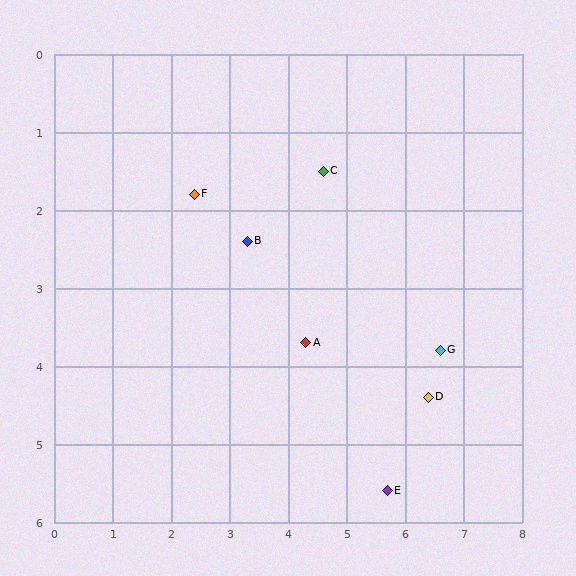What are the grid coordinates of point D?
Point D is at approximately (6.4, 4.4).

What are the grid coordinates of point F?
Point F is at approximately (2.4, 1.8).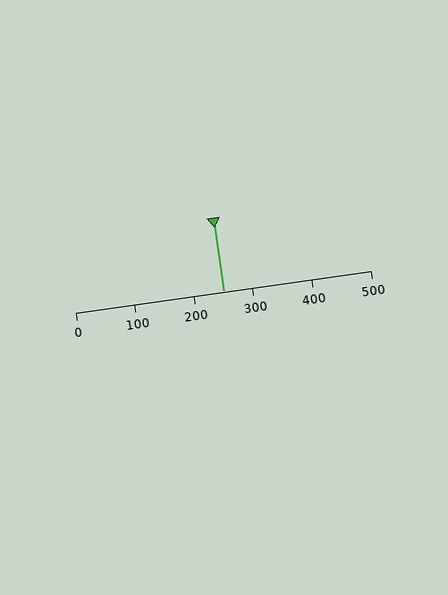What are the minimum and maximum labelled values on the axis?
The axis runs from 0 to 500.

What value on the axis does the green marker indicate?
The marker indicates approximately 250.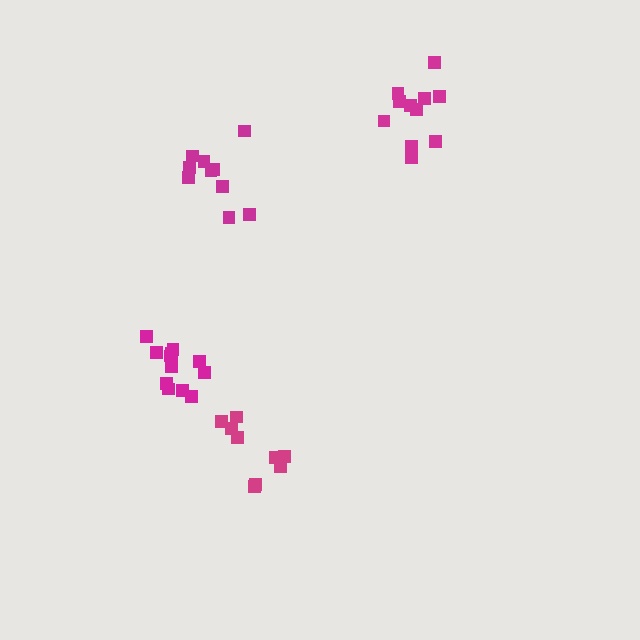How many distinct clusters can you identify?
There are 4 distinct clusters.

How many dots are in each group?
Group 1: 11 dots, Group 2: 10 dots, Group 3: 12 dots, Group 4: 9 dots (42 total).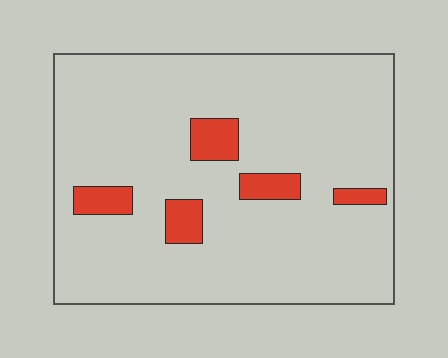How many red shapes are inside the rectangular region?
5.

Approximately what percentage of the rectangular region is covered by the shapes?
Approximately 10%.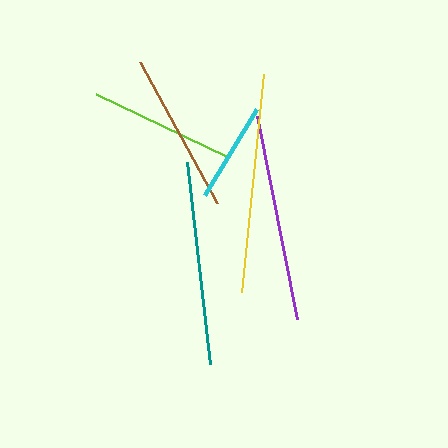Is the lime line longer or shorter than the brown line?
The brown line is longer than the lime line.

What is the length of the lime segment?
The lime segment is approximately 147 pixels long.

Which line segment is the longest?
The yellow line is the longest at approximately 219 pixels.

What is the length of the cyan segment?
The cyan segment is approximately 101 pixels long.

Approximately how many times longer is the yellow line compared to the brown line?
The yellow line is approximately 1.4 times the length of the brown line.